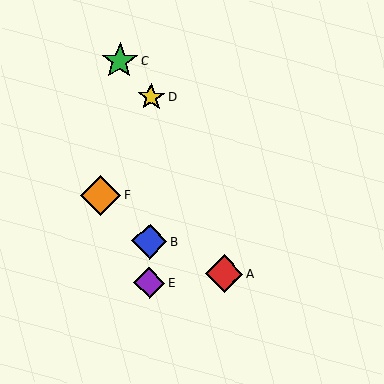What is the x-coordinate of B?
Object B is at x≈150.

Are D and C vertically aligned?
No, D is at x≈151 and C is at x≈120.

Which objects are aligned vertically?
Objects B, D, E are aligned vertically.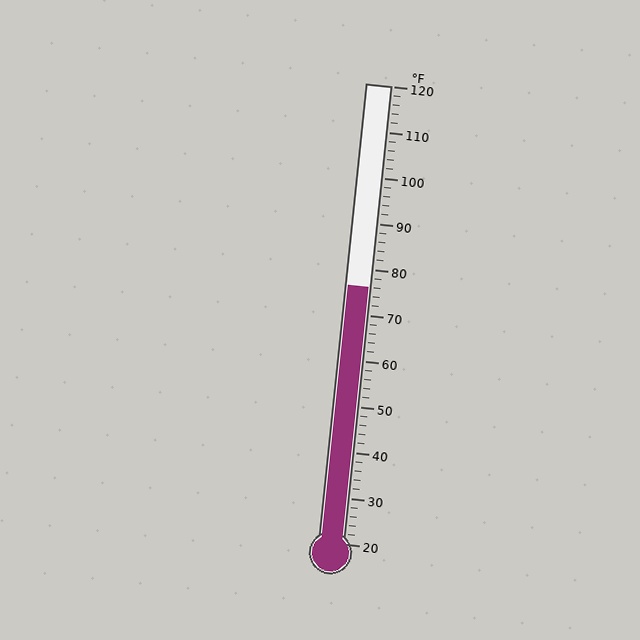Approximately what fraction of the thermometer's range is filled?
The thermometer is filled to approximately 55% of its range.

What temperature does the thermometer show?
The thermometer shows approximately 76°F.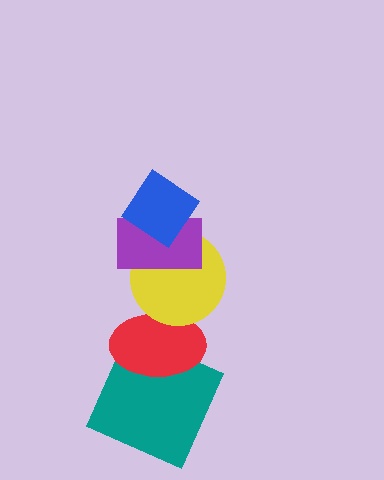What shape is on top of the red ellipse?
The yellow circle is on top of the red ellipse.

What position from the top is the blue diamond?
The blue diamond is 1st from the top.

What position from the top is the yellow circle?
The yellow circle is 3rd from the top.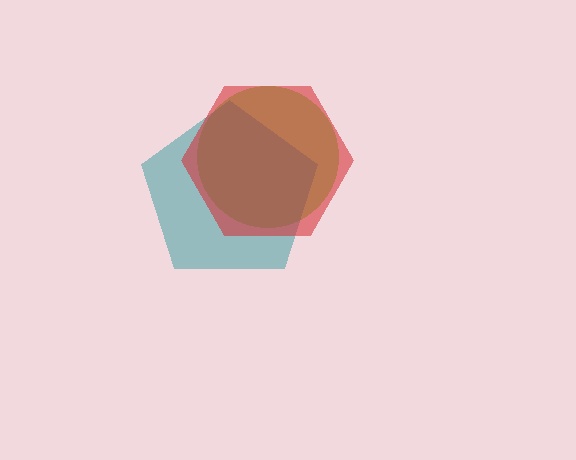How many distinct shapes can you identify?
There are 3 distinct shapes: a lime circle, a teal pentagon, a red hexagon.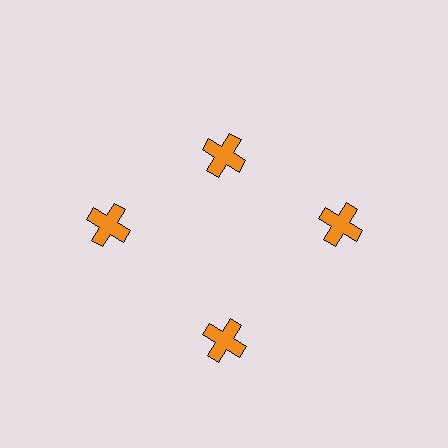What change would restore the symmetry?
The symmetry would be restored by moving it outward, back onto the ring so that all 4 crosses sit at equal angles and equal distance from the center.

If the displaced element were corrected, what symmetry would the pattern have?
It would have 4-fold rotational symmetry — the pattern would map onto itself every 90 degrees.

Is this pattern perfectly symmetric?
No. The 4 orange crosses are arranged in a ring, but one element near the 12 o'clock position is pulled inward toward the center, breaking the 4-fold rotational symmetry.